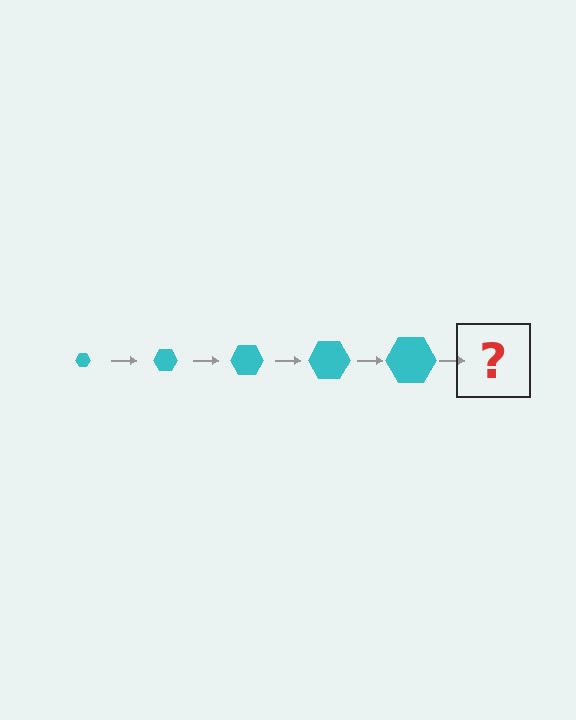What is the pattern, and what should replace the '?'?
The pattern is that the hexagon gets progressively larger each step. The '?' should be a cyan hexagon, larger than the previous one.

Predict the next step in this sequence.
The next step is a cyan hexagon, larger than the previous one.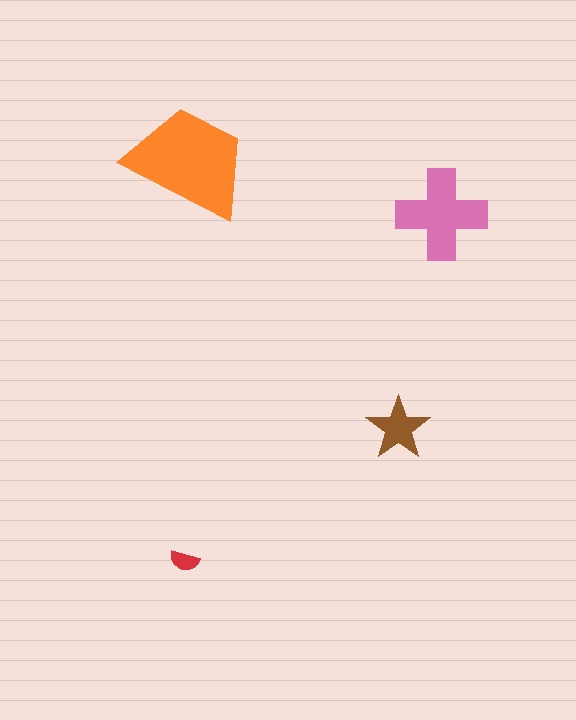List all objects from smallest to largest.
The red semicircle, the brown star, the pink cross, the orange trapezoid.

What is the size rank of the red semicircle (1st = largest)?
4th.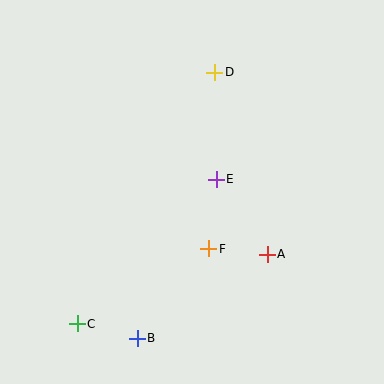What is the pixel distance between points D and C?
The distance between D and C is 287 pixels.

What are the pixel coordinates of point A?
Point A is at (267, 254).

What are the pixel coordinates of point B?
Point B is at (137, 338).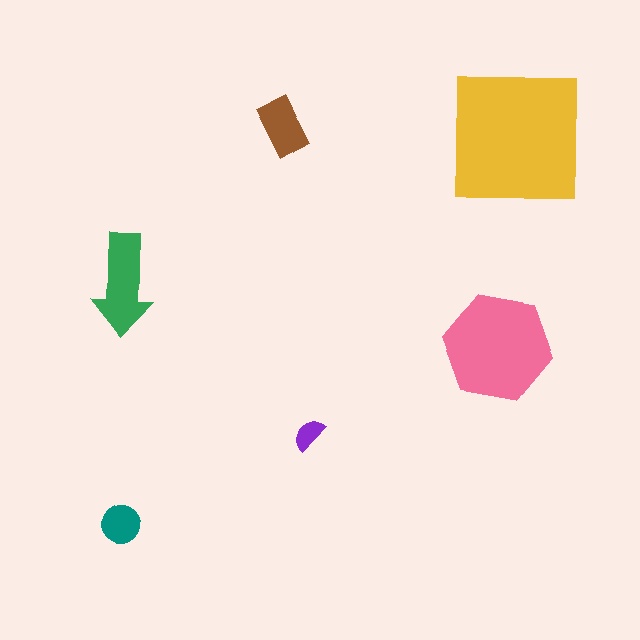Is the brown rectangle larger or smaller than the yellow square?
Smaller.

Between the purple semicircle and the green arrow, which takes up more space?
The green arrow.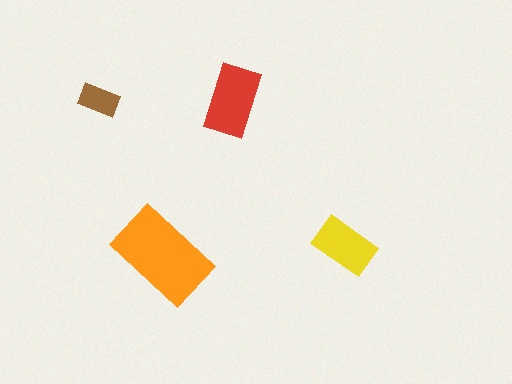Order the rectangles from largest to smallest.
the orange one, the red one, the yellow one, the brown one.